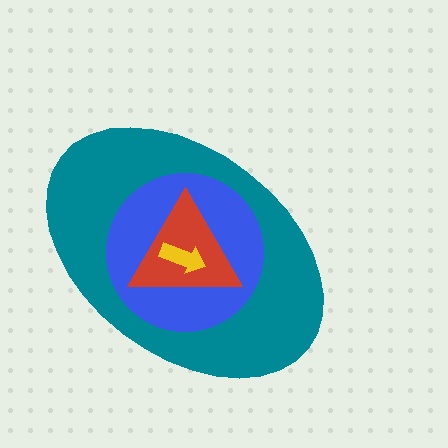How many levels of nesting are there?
4.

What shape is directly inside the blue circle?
The red triangle.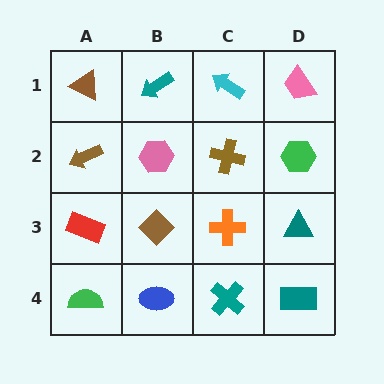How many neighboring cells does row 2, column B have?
4.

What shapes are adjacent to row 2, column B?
A teal arrow (row 1, column B), a brown diamond (row 3, column B), a brown arrow (row 2, column A), a brown cross (row 2, column C).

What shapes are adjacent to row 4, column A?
A red rectangle (row 3, column A), a blue ellipse (row 4, column B).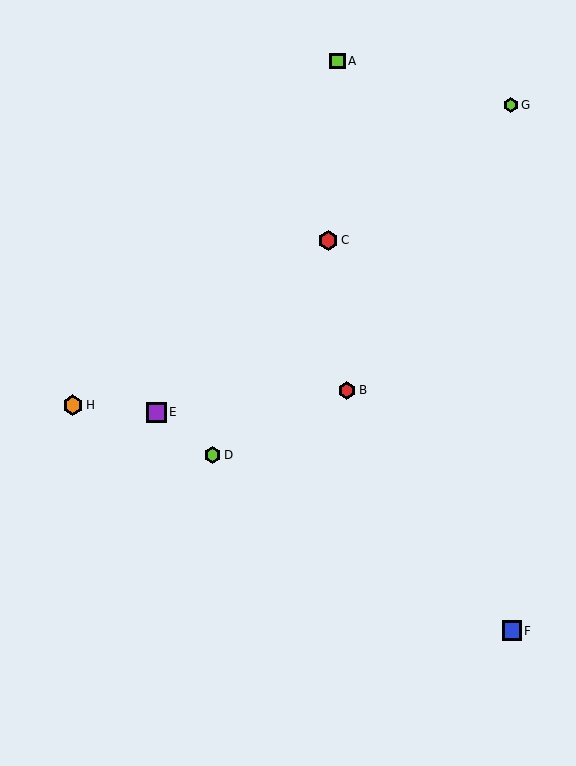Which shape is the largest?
The orange hexagon (labeled H) is the largest.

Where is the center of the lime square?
The center of the lime square is at (338, 61).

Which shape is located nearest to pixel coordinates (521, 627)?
The blue square (labeled F) at (512, 631) is nearest to that location.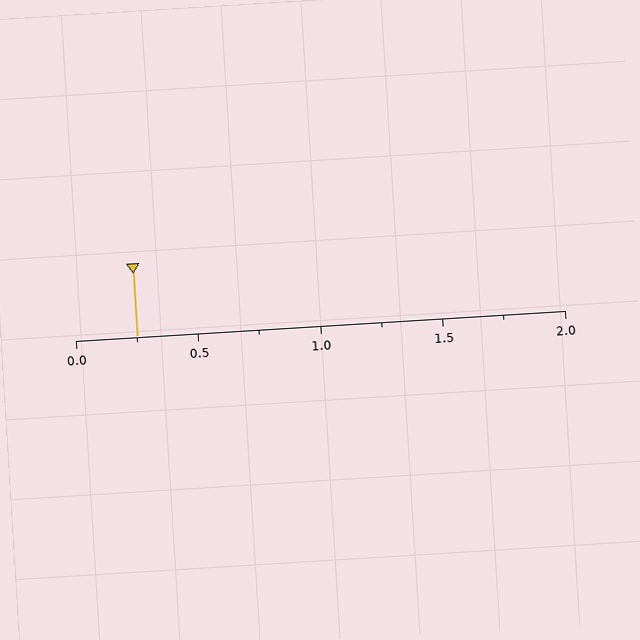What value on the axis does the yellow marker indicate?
The marker indicates approximately 0.25.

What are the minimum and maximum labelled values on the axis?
The axis runs from 0.0 to 2.0.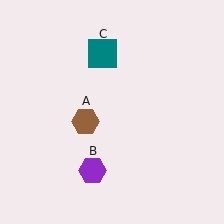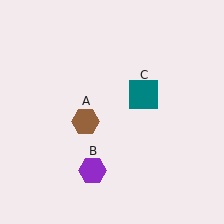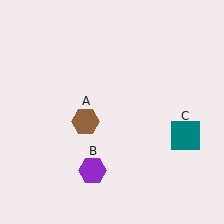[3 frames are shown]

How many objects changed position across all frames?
1 object changed position: teal square (object C).